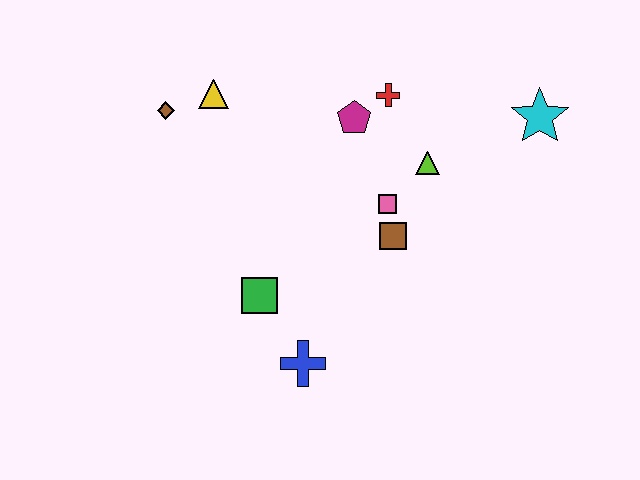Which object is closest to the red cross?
The magenta pentagon is closest to the red cross.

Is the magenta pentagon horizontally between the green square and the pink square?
Yes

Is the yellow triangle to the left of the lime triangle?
Yes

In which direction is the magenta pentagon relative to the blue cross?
The magenta pentagon is above the blue cross.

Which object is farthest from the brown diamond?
The cyan star is farthest from the brown diamond.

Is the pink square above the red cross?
No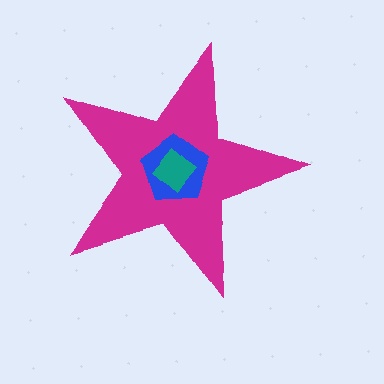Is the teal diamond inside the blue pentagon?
Yes.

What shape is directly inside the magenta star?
The blue pentagon.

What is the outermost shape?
The magenta star.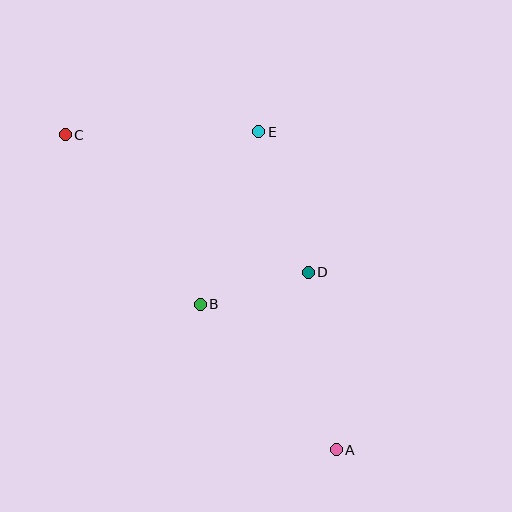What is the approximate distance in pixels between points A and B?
The distance between A and B is approximately 199 pixels.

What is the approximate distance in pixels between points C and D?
The distance between C and D is approximately 279 pixels.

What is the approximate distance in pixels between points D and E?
The distance between D and E is approximately 149 pixels.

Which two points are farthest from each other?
Points A and C are farthest from each other.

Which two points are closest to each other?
Points B and D are closest to each other.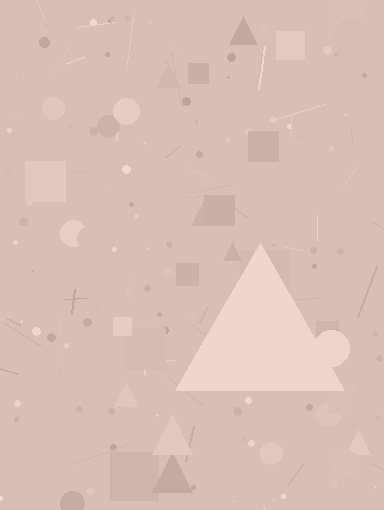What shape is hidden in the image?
A triangle is hidden in the image.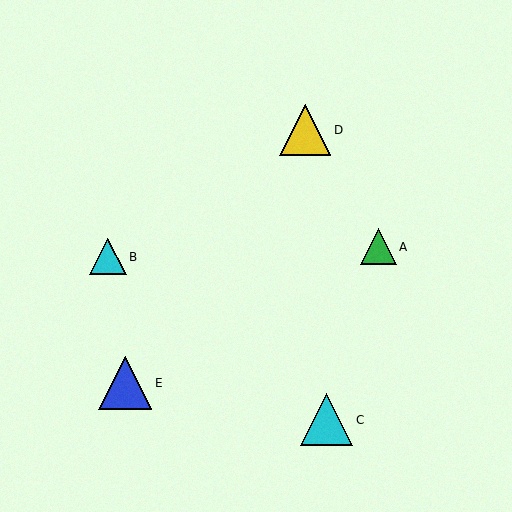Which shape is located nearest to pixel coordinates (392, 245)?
The green triangle (labeled A) at (378, 247) is nearest to that location.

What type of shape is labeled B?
Shape B is a cyan triangle.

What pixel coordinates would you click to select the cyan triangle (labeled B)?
Click at (108, 257) to select the cyan triangle B.